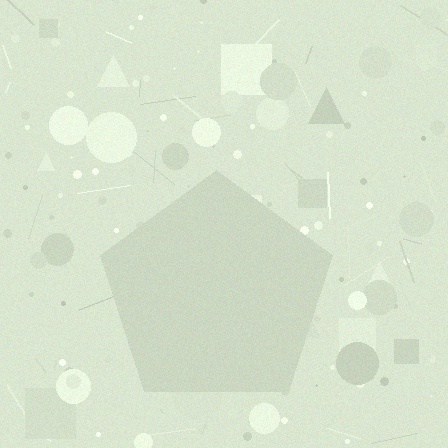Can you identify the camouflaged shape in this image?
The camouflaged shape is a pentagon.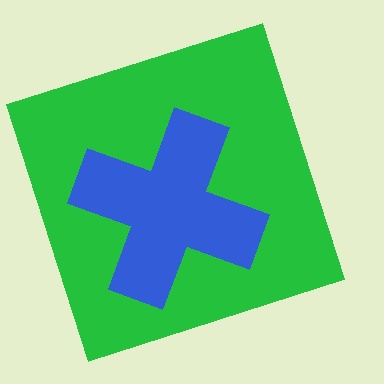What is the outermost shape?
The green square.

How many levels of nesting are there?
2.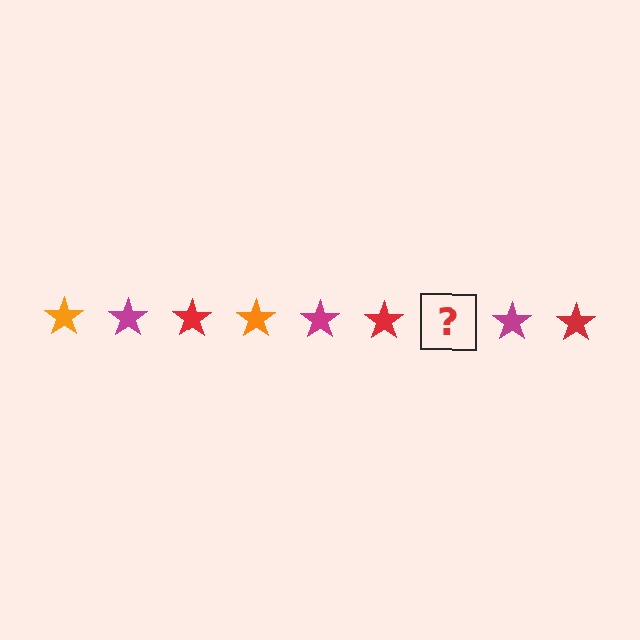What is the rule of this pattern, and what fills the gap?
The rule is that the pattern cycles through orange, magenta, red stars. The gap should be filled with an orange star.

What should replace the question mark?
The question mark should be replaced with an orange star.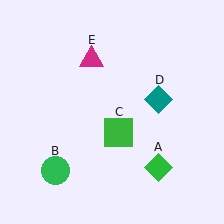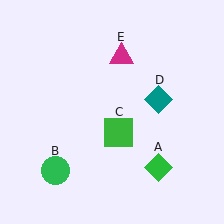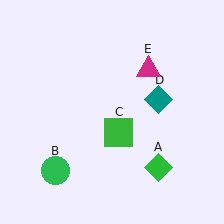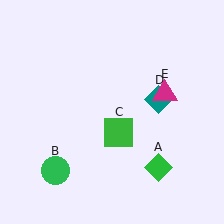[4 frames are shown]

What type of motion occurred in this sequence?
The magenta triangle (object E) rotated clockwise around the center of the scene.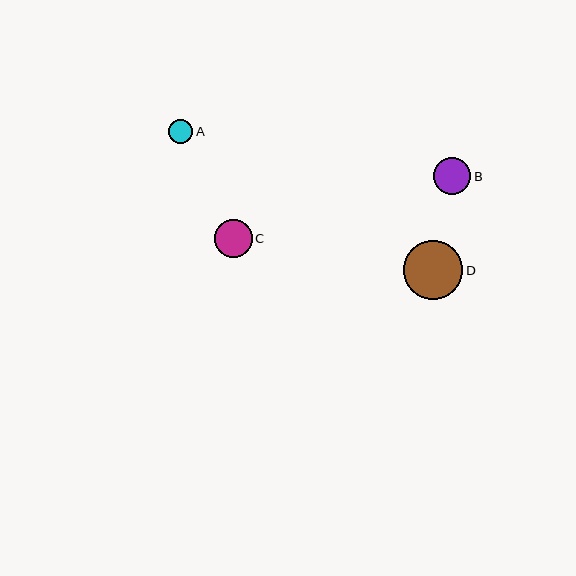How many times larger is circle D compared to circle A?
Circle D is approximately 2.5 times the size of circle A.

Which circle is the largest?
Circle D is the largest with a size of approximately 60 pixels.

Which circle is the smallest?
Circle A is the smallest with a size of approximately 24 pixels.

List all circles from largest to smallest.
From largest to smallest: D, C, B, A.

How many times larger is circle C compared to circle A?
Circle C is approximately 1.6 times the size of circle A.